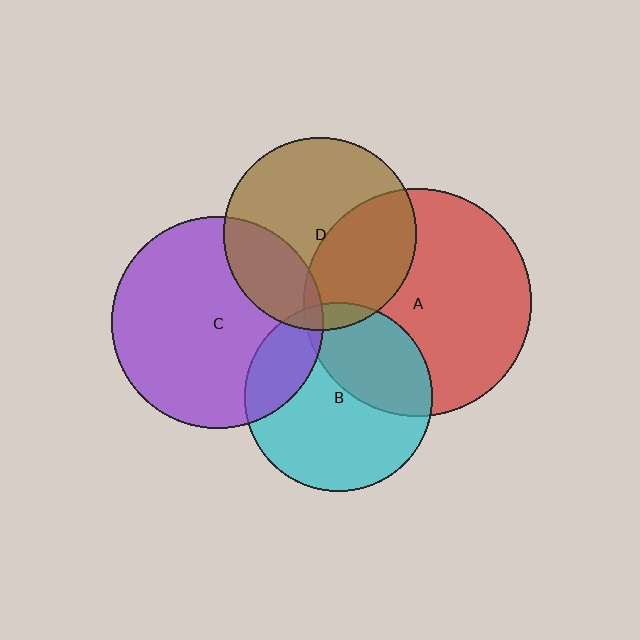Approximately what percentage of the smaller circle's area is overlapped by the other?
Approximately 5%.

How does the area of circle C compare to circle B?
Approximately 1.3 times.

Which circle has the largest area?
Circle A (red).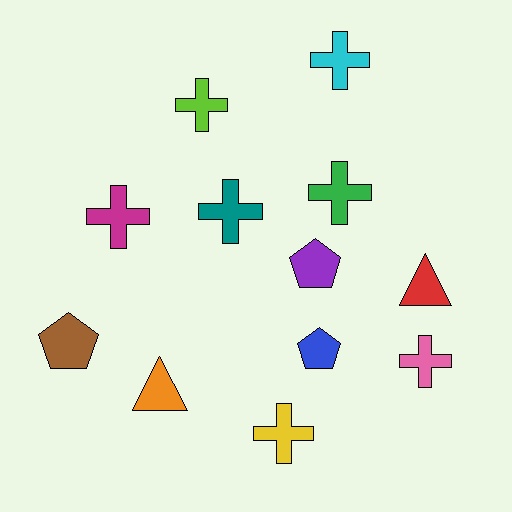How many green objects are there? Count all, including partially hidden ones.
There is 1 green object.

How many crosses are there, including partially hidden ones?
There are 7 crosses.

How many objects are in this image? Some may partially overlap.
There are 12 objects.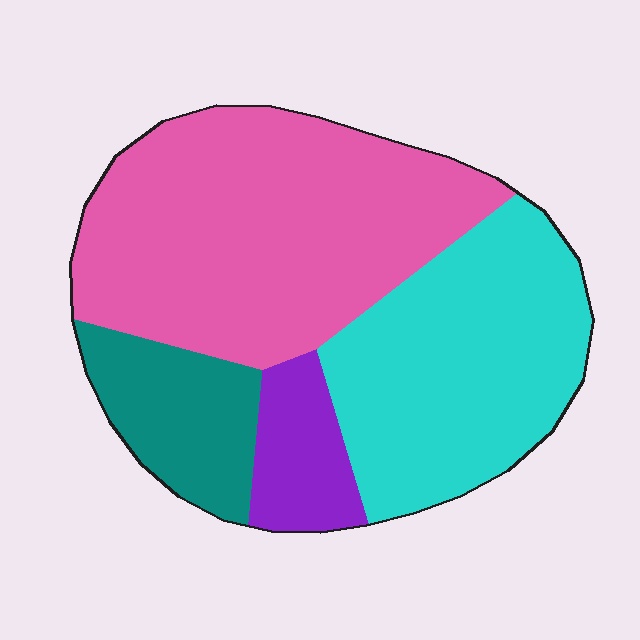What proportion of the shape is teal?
Teal covers around 15% of the shape.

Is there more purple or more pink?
Pink.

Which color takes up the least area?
Purple, at roughly 10%.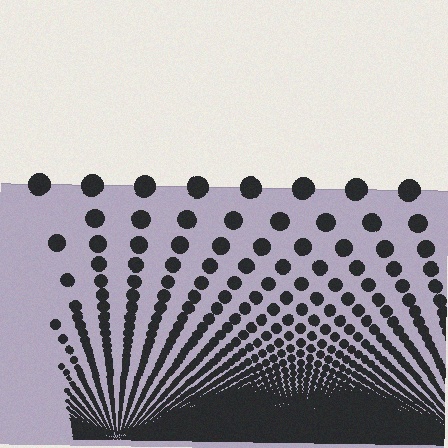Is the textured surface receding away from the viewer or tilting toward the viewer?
The surface appears to tilt toward the viewer. Texture elements get larger and sparser toward the top.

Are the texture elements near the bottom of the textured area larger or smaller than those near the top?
Smaller. The gradient is inverted — elements near the bottom are smaller and denser.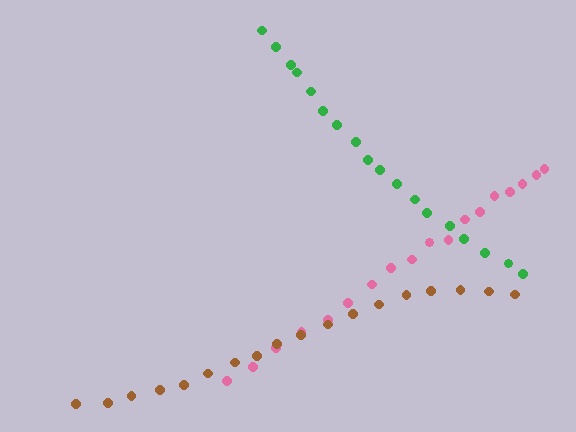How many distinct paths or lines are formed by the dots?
There are 3 distinct paths.